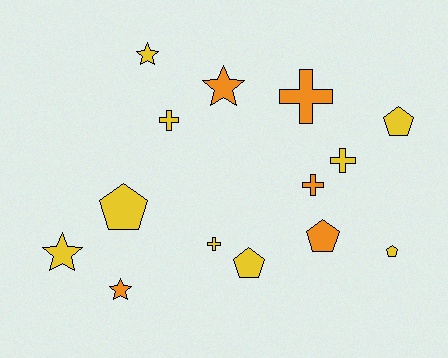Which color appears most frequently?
Yellow, with 9 objects.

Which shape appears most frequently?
Cross, with 5 objects.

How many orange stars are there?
There are 2 orange stars.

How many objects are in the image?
There are 14 objects.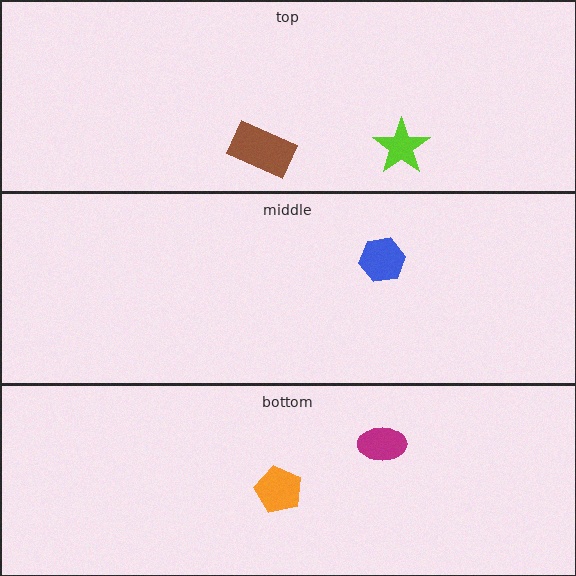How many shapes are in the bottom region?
2.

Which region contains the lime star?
The top region.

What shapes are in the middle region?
The blue hexagon.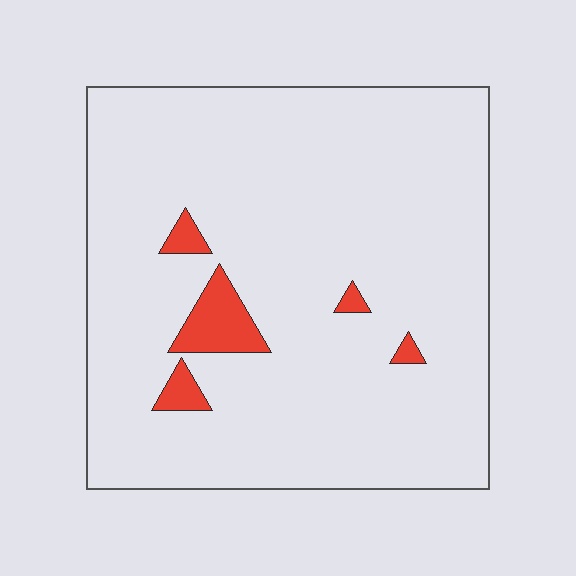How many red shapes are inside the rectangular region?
5.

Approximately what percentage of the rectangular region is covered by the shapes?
Approximately 5%.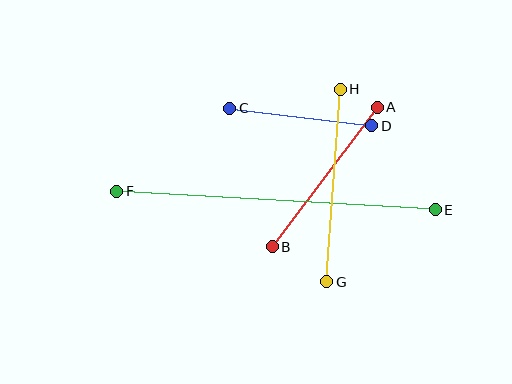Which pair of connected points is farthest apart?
Points E and F are farthest apart.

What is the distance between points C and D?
The distance is approximately 143 pixels.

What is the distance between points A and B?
The distance is approximately 174 pixels.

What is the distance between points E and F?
The distance is approximately 319 pixels.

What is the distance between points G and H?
The distance is approximately 193 pixels.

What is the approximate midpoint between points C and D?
The midpoint is at approximately (301, 117) pixels.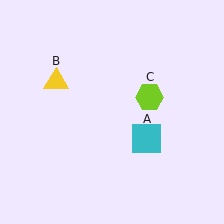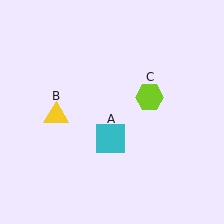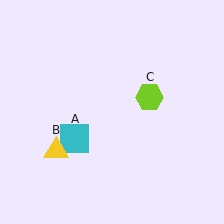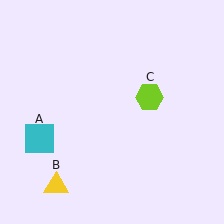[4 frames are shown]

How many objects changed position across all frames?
2 objects changed position: cyan square (object A), yellow triangle (object B).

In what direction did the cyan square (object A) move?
The cyan square (object A) moved left.